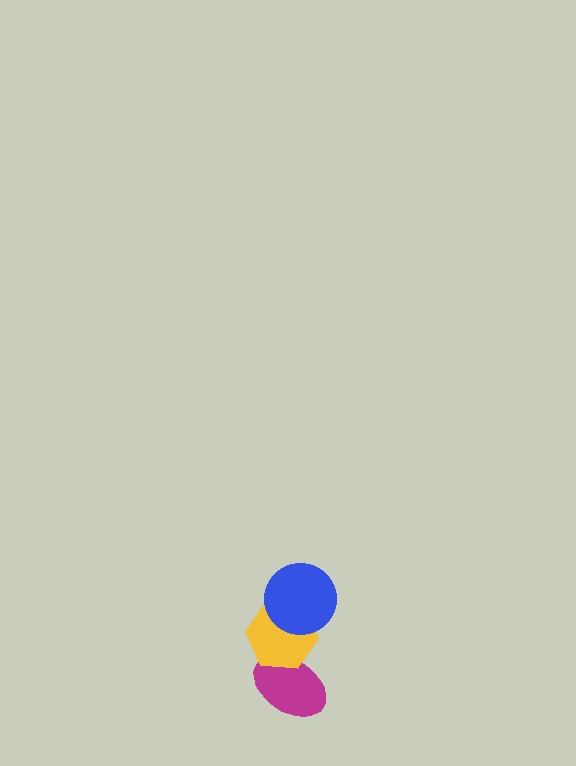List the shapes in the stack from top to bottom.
From top to bottom: the blue circle, the yellow hexagon, the magenta ellipse.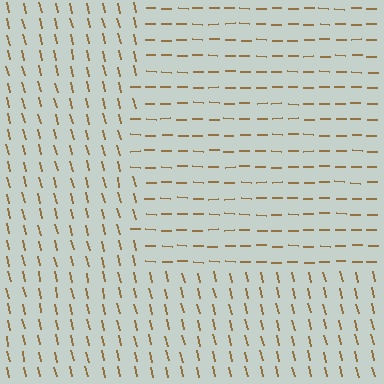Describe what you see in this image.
The image is filled with small brown line segments. A rectangle region in the image has lines oriented differently from the surrounding lines, creating a visible texture boundary.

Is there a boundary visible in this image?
Yes, there is a texture boundary formed by a change in line orientation.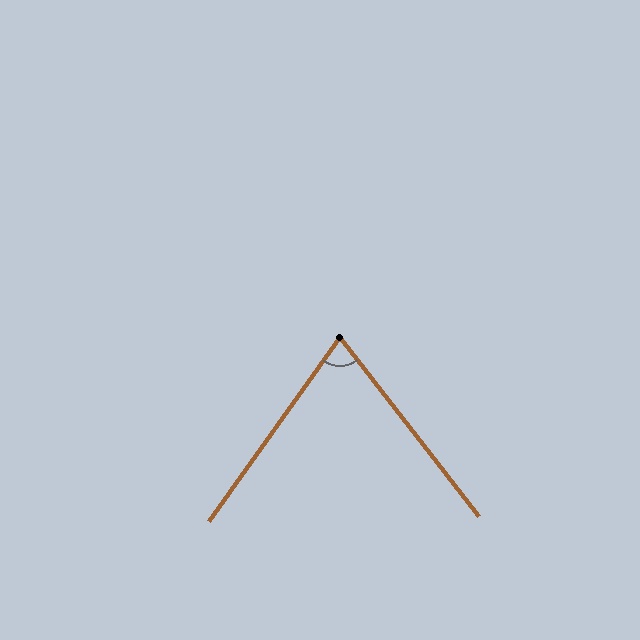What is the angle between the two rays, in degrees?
Approximately 73 degrees.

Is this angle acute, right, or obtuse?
It is acute.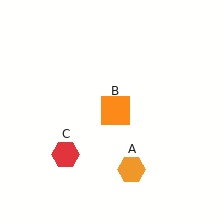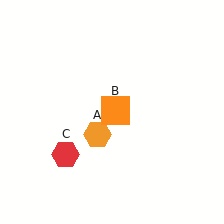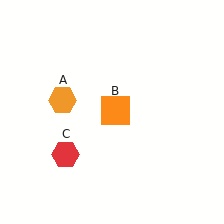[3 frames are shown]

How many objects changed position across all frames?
1 object changed position: orange hexagon (object A).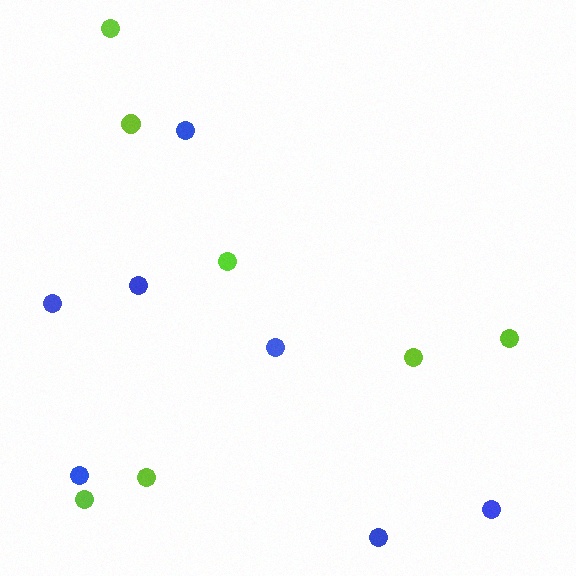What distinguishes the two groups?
There are 2 groups: one group of lime circles (7) and one group of blue circles (7).